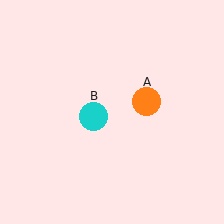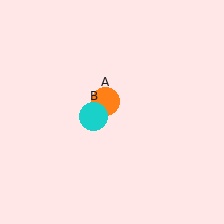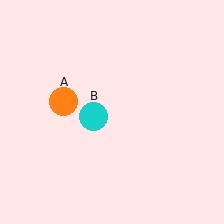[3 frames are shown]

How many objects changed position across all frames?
1 object changed position: orange circle (object A).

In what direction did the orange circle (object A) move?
The orange circle (object A) moved left.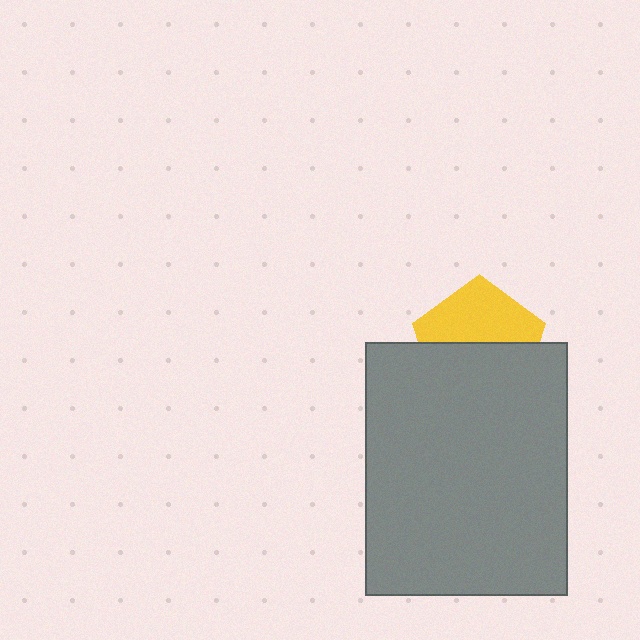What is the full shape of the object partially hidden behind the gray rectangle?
The partially hidden object is a yellow pentagon.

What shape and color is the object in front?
The object in front is a gray rectangle.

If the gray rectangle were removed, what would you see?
You would see the complete yellow pentagon.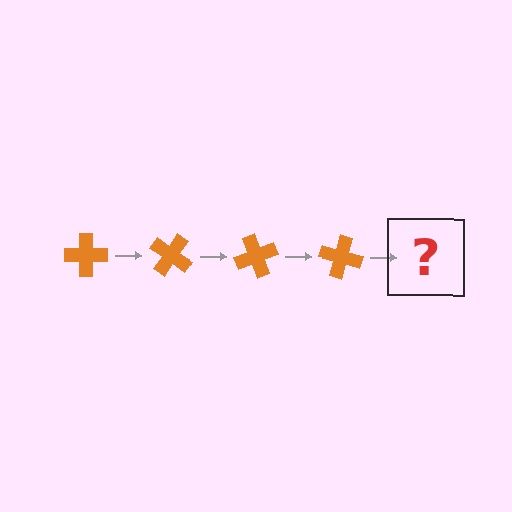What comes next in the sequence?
The next element should be an orange cross rotated 140 degrees.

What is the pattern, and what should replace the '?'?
The pattern is that the cross rotates 35 degrees each step. The '?' should be an orange cross rotated 140 degrees.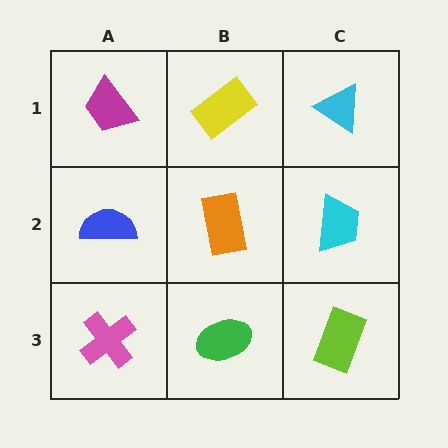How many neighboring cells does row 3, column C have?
2.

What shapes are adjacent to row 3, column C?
A cyan trapezoid (row 2, column C), a green ellipse (row 3, column B).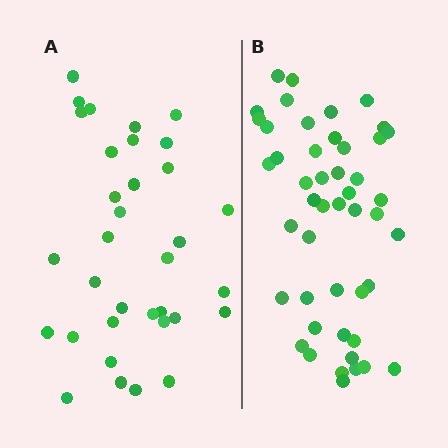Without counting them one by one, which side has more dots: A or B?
Region B (the right region) has more dots.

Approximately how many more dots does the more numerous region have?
Region B has approximately 15 more dots than region A.